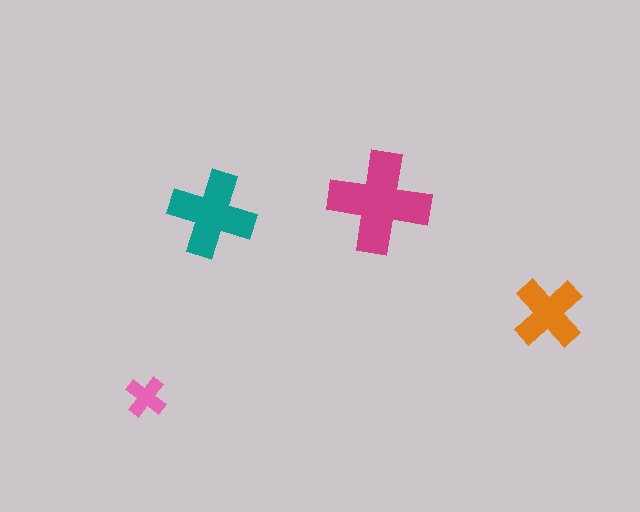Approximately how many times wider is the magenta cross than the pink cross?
About 2.5 times wider.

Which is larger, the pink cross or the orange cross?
The orange one.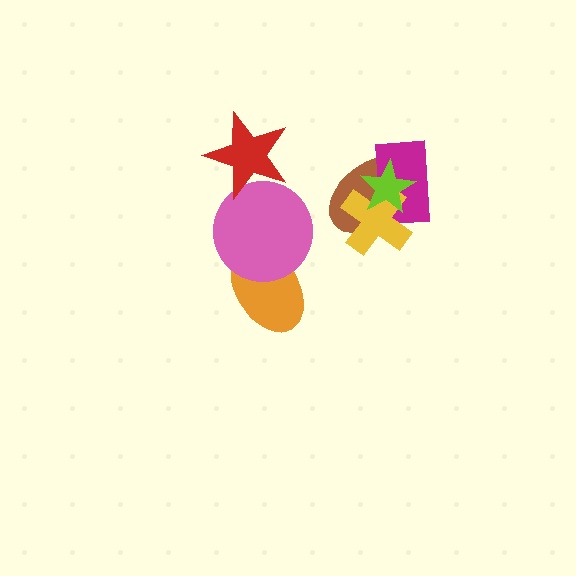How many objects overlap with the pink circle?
2 objects overlap with the pink circle.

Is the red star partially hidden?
No, no other shape covers it.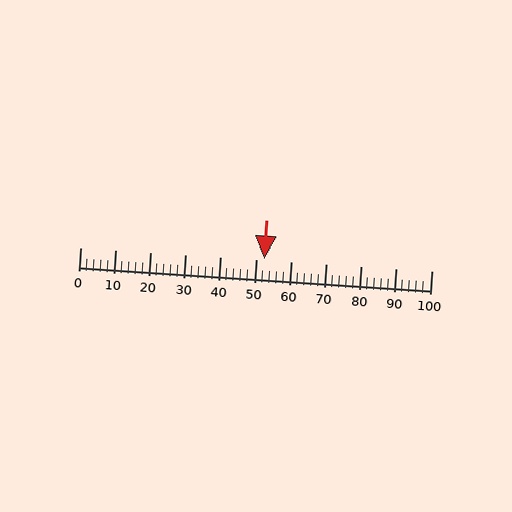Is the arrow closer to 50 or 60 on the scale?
The arrow is closer to 50.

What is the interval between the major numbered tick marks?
The major tick marks are spaced 10 units apart.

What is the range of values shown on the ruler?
The ruler shows values from 0 to 100.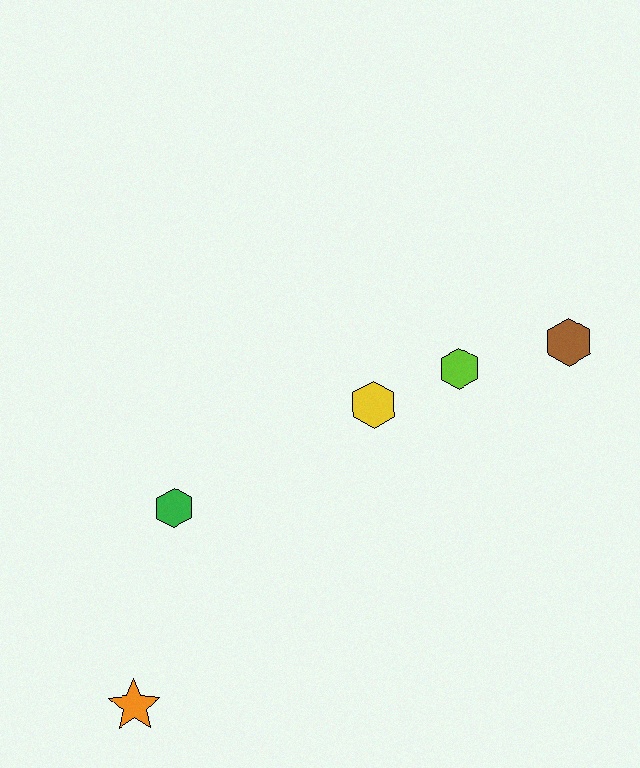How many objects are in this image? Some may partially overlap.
There are 5 objects.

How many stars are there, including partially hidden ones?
There is 1 star.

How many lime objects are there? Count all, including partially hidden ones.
There is 1 lime object.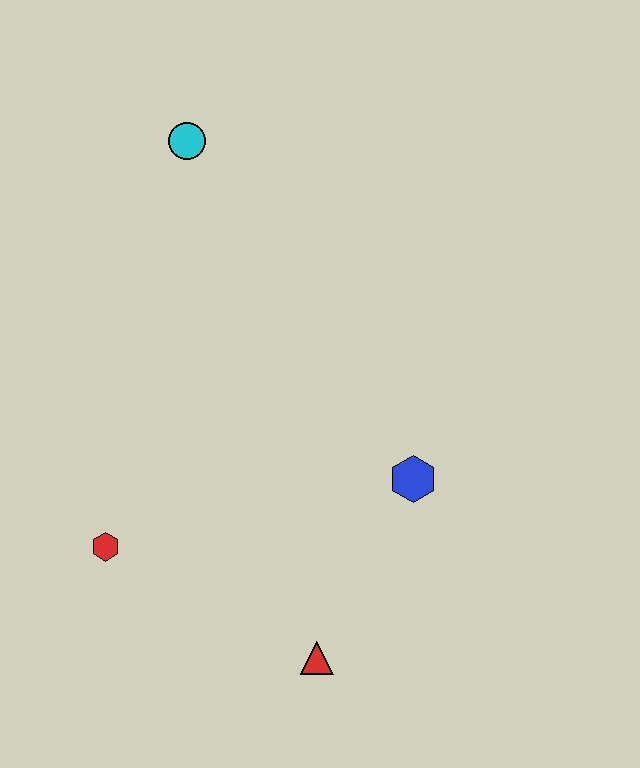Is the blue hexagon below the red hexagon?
No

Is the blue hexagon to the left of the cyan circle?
No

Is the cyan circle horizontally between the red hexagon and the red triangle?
Yes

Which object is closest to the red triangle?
The blue hexagon is closest to the red triangle.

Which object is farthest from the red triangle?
The cyan circle is farthest from the red triangle.